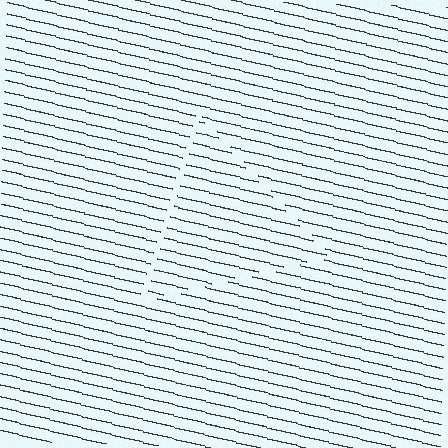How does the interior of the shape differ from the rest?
The interior of the shape contains the same grating, shifted by half a period — the contour is defined by the phase discontinuity where line-ends from the inner and outer gratings abut.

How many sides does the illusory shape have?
3 sides — the line-ends trace a triangle.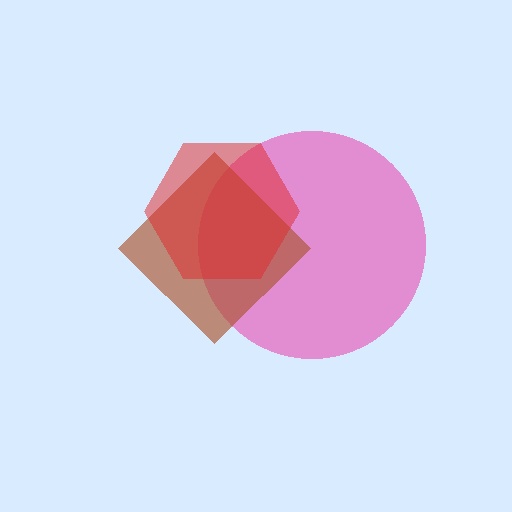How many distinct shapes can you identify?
There are 3 distinct shapes: a pink circle, a brown diamond, a red hexagon.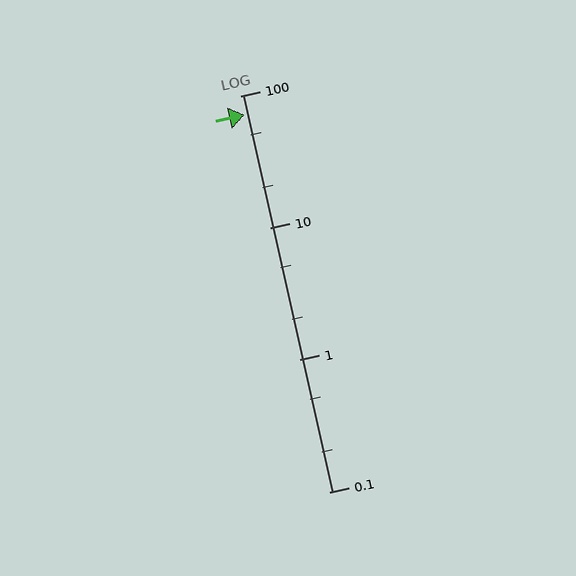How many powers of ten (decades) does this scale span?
The scale spans 3 decades, from 0.1 to 100.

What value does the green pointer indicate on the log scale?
The pointer indicates approximately 72.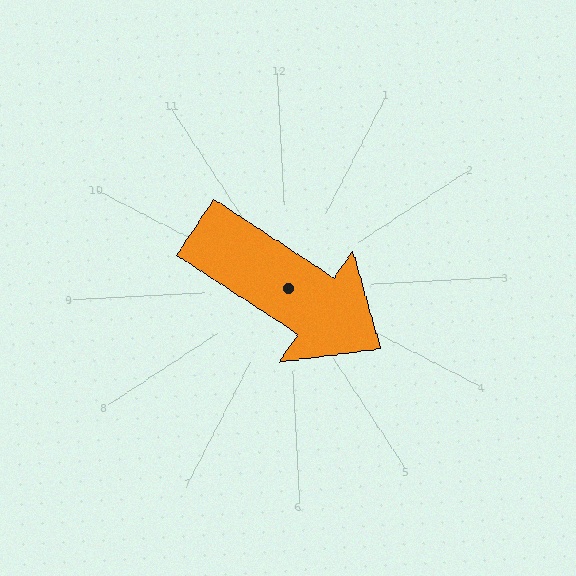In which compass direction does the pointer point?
Southeast.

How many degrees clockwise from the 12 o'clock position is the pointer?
Approximately 126 degrees.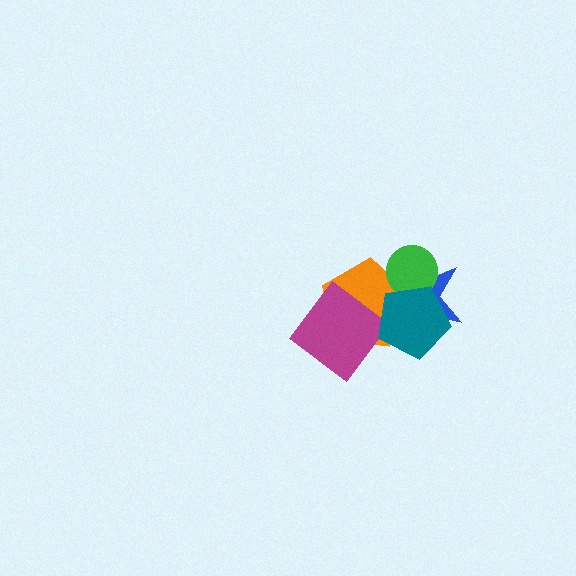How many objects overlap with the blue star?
3 objects overlap with the blue star.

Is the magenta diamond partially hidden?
No, no other shape covers it.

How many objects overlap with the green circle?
3 objects overlap with the green circle.